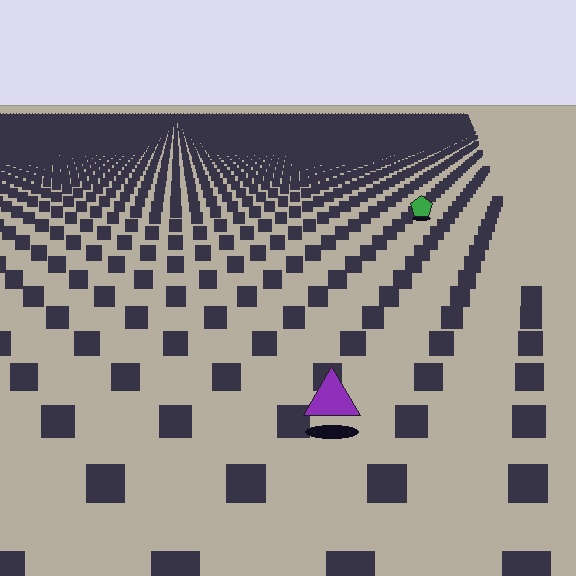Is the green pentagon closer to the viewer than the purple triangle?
No. The purple triangle is closer — you can tell from the texture gradient: the ground texture is coarser near it.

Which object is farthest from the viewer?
The green pentagon is farthest from the viewer. It appears smaller and the ground texture around it is denser.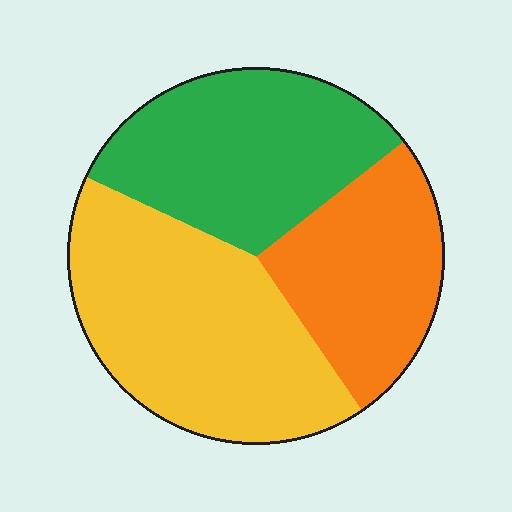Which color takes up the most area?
Yellow, at roughly 40%.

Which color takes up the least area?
Orange, at roughly 25%.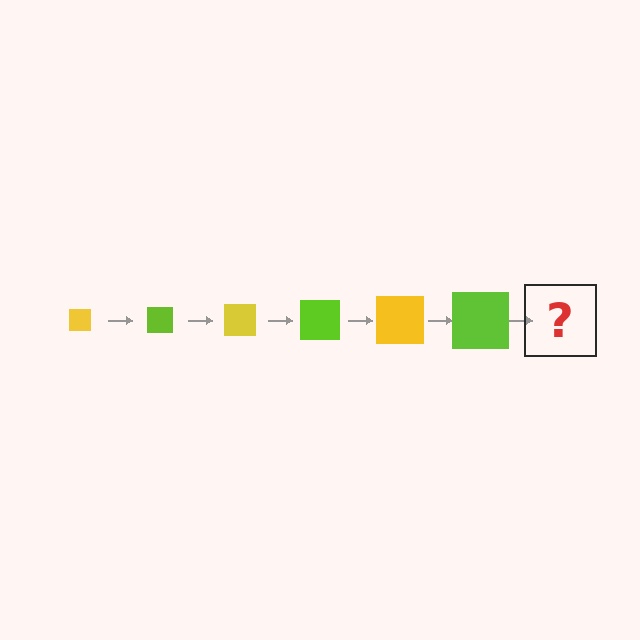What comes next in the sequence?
The next element should be a yellow square, larger than the previous one.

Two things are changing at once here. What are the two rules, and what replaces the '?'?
The two rules are that the square grows larger each step and the color cycles through yellow and lime. The '?' should be a yellow square, larger than the previous one.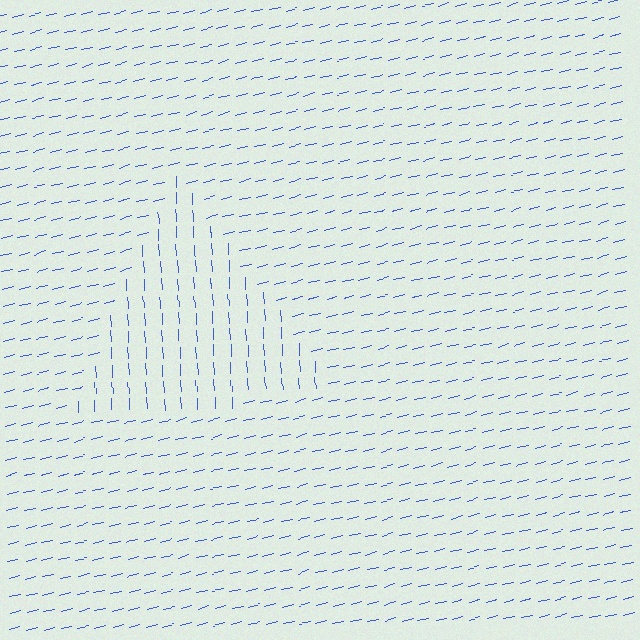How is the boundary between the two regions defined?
The boundary is defined purely by a change in line orientation (approximately 79 degrees difference). All lines are the same color and thickness.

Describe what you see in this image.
The image is filled with small blue line segments. A triangle region in the image has lines oriented differently from the surrounding lines, creating a visible texture boundary.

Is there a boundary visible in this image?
Yes, there is a texture boundary formed by a change in line orientation.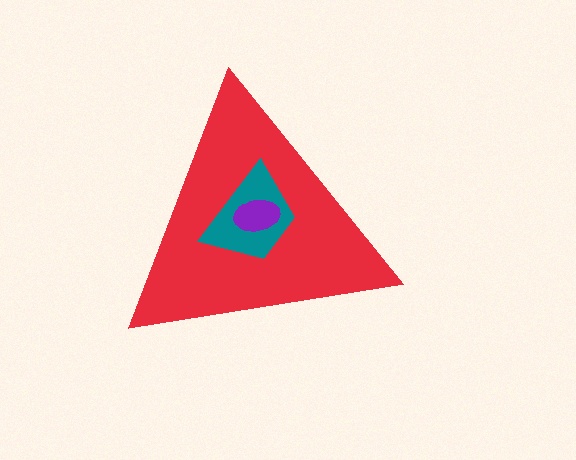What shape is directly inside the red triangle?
The teal trapezoid.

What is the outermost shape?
The red triangle.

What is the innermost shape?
The purple ellipse.